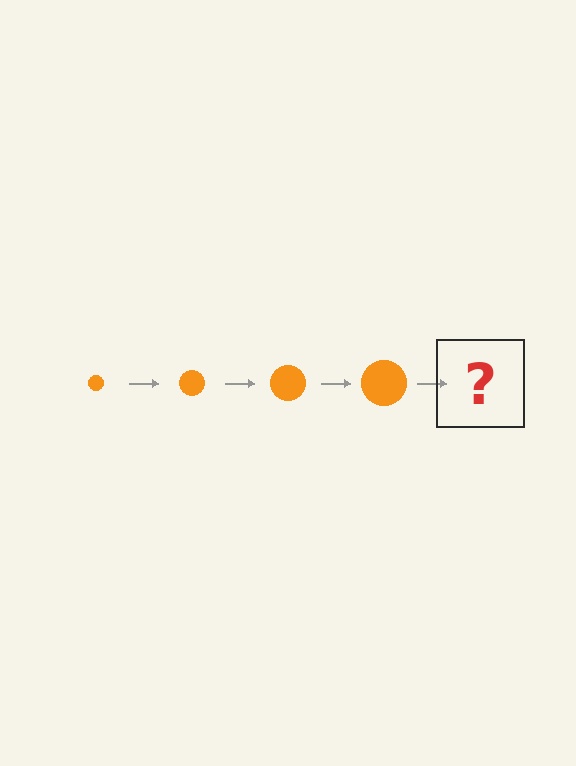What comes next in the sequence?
The next element should be an orange circle, larger than the previous one.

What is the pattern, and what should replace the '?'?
The pattern is that the circle gets progressively larger each step. The '?' should be an orange circle, larger than the previous one.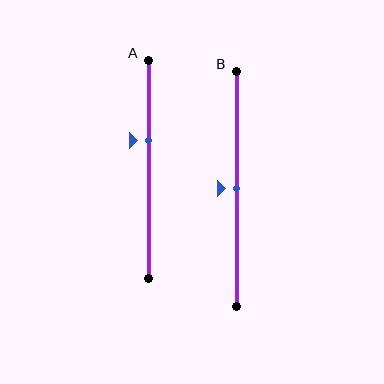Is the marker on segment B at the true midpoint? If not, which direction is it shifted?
Yes, the marker on segment B is at the true midpoint.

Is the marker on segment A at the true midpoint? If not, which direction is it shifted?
No, the marker on segment A is shifted upward by about 13% of the segment length.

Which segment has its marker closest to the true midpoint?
Segment B has its marker closest to the true midpoint.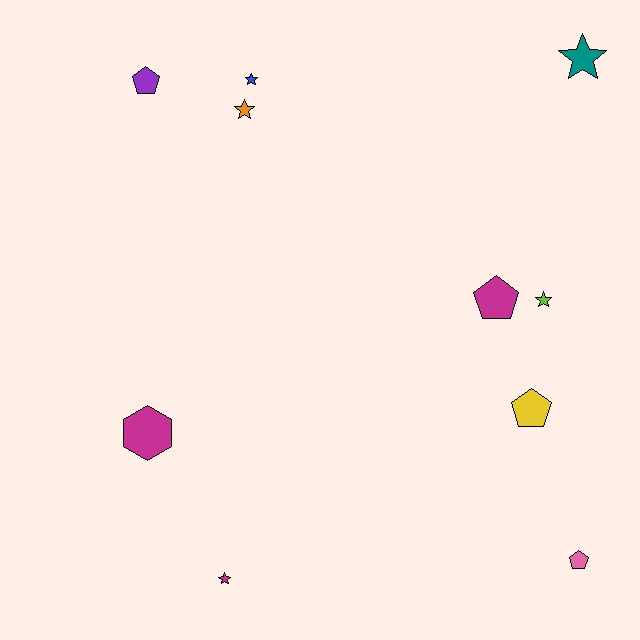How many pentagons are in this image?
There are 4 pentagons.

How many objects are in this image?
There are 10 objects.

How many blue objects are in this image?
There is 1 blue object.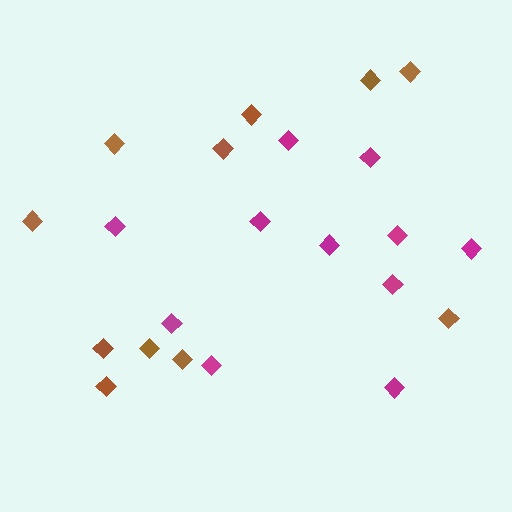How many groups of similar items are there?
There are 2 groups: one group of brown diamonds (11) and one group of magenta diamonds (11).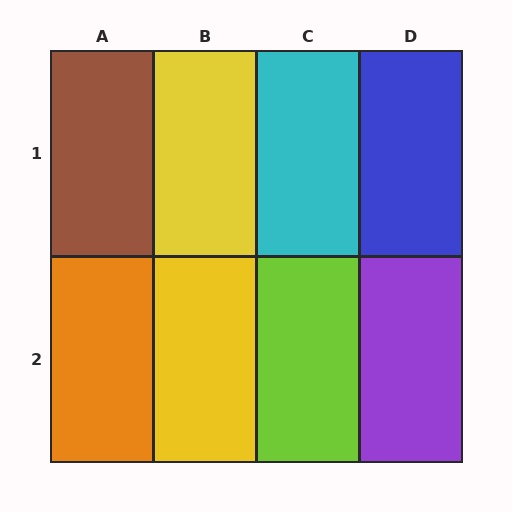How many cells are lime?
1 cell is lime.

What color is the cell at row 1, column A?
Brown.